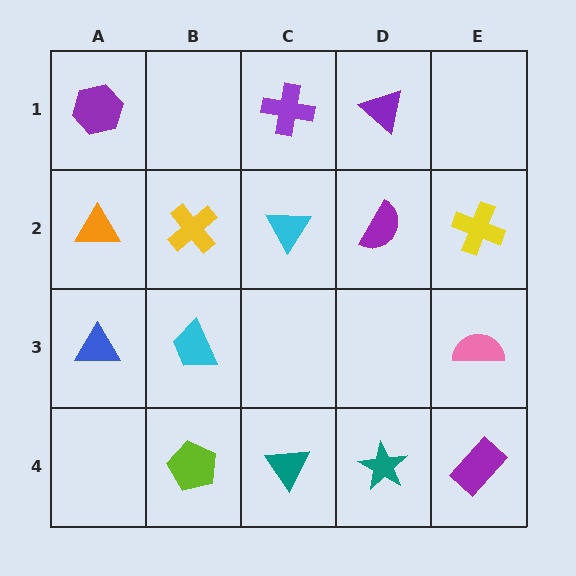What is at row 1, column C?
A purple cross.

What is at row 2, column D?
A purple semicircle.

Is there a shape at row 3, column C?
No, that cell is empty.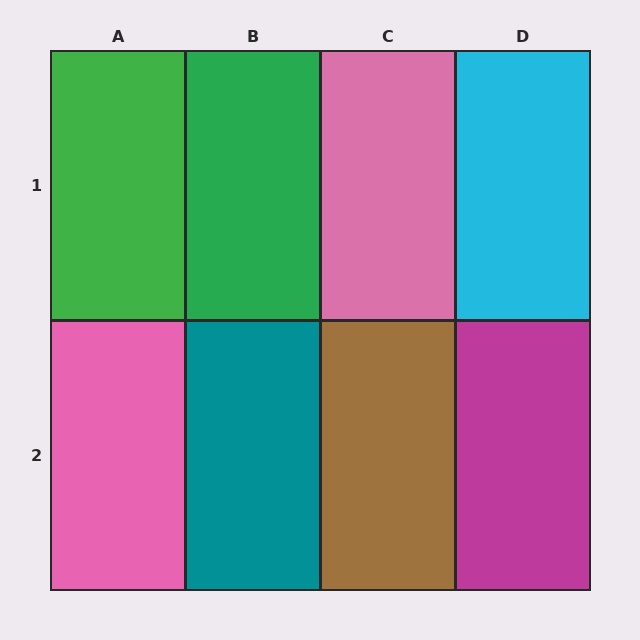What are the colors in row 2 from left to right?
Pink, teal, brown, magenta.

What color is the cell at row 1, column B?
Green.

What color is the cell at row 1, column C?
Pink.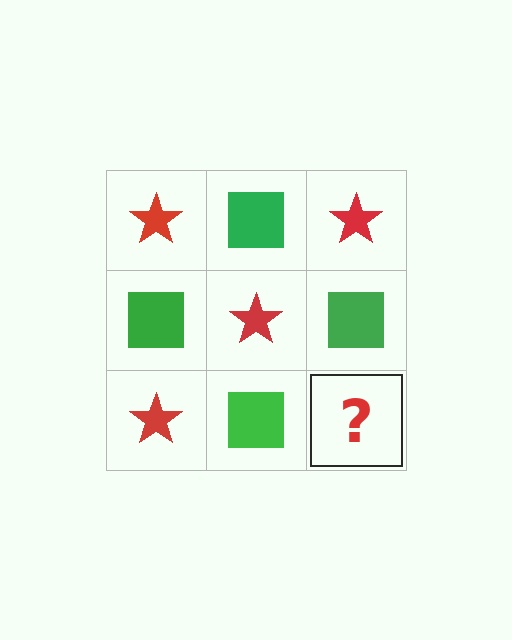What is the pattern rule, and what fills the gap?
The rule is that it alternates red star and green square in a checkerboard pattern. The gap should be filled with a red star.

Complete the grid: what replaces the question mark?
The question mark should be replaced with a red star.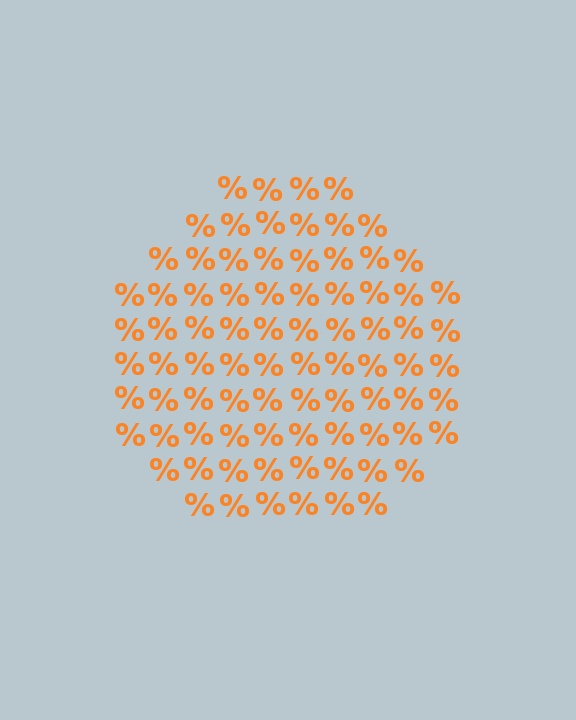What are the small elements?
The small elements are percent signs.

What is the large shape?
The large shape is a circle.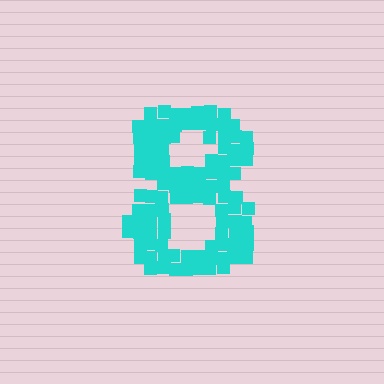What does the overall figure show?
The overall figure shows the digit 8.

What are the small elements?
The small elements are squares.